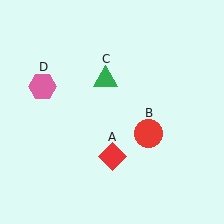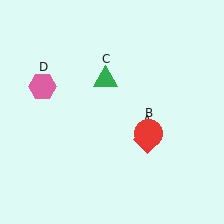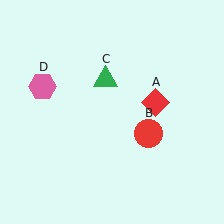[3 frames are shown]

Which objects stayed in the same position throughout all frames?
Red circle (object B) and green triangle (object C) and pink hexagon (object D) remained stationary.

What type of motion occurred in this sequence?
The red diamond (object A) rotated counterclockwise around the center of the scene.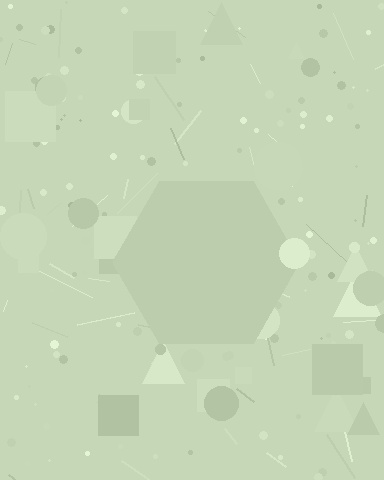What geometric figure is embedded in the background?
A hexagon is embedded in the background.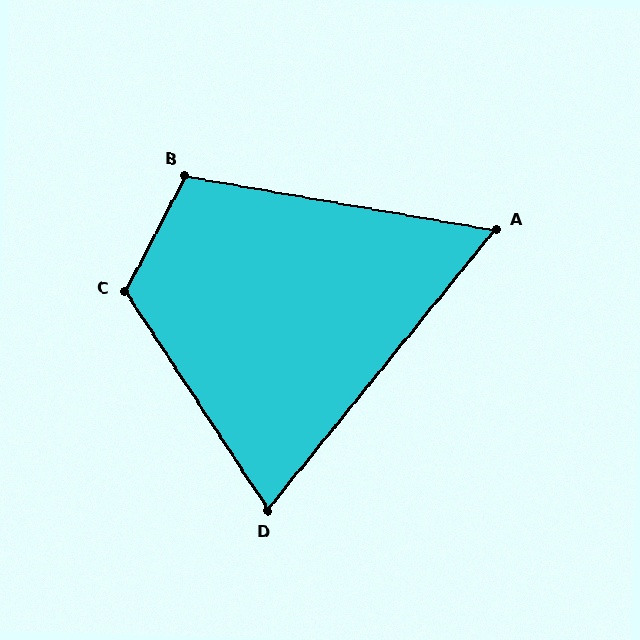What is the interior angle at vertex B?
Approximately 108 degrees (obtuse).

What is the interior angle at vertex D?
Approximately 72 degrees (acute).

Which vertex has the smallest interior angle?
A, at approximately 61 degrees.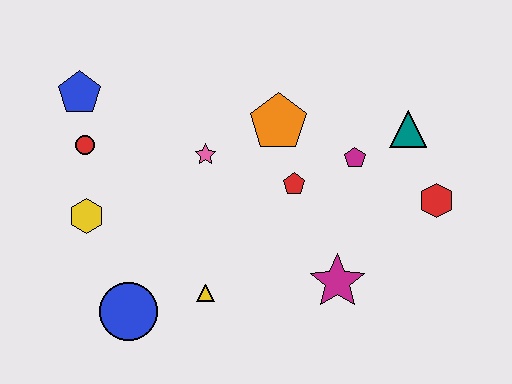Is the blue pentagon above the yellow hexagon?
Yes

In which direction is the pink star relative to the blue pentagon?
The pink star is to the right of the blue pentagon.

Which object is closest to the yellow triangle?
The blue circle is closest to the yellow triangle.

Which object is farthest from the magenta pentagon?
The blue pentagon is farthest from the magenta pentagon.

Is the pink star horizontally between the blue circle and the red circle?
No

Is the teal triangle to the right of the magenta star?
Yes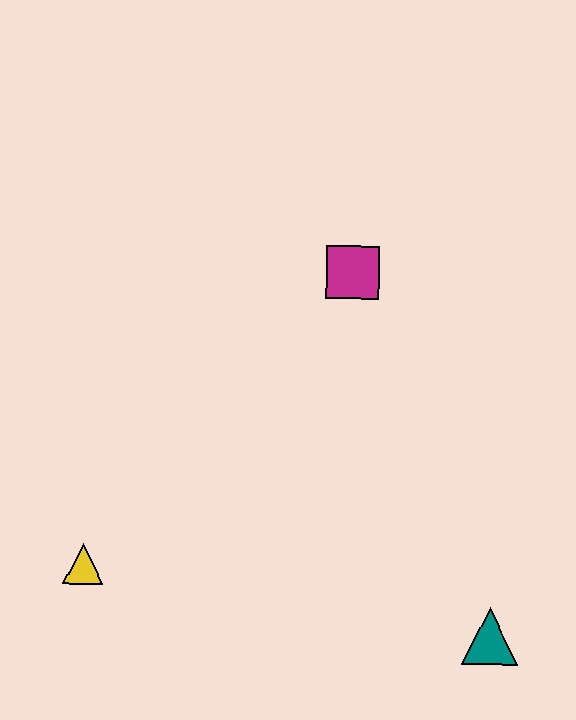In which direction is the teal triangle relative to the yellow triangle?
The teal triangle is to the right of the yellow triangle.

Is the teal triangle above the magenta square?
No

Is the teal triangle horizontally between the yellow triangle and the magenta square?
No